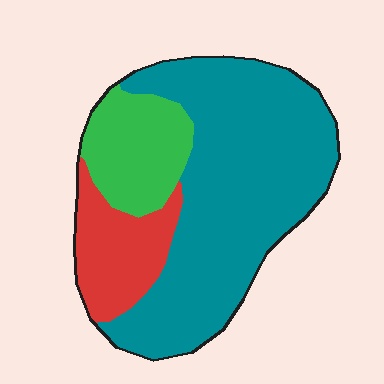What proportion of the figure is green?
Green covers 18% of the figure.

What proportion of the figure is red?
Red takes up less than a quarter of the figure.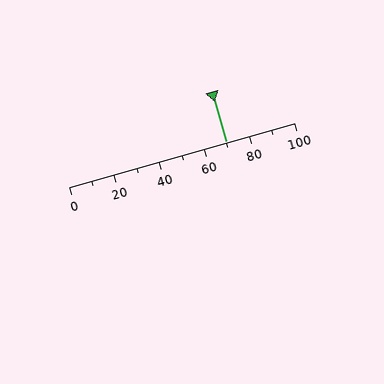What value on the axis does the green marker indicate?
The marker indicates approximately 70.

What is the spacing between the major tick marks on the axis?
The major ticks are spaced 20 apart.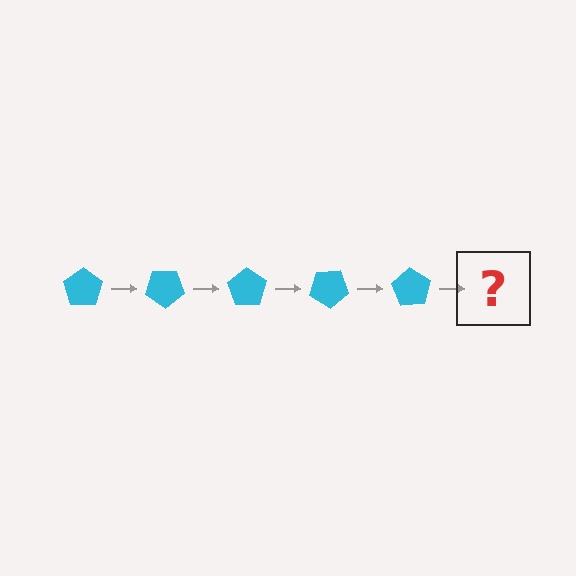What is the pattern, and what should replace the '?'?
The pattern is that the pentagon rotates 35 degrees each step. The '?' should be a cyan pentagon rotated 175 degrees.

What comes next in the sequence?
The next element should be a cyan pentagon rotated 175 degrees.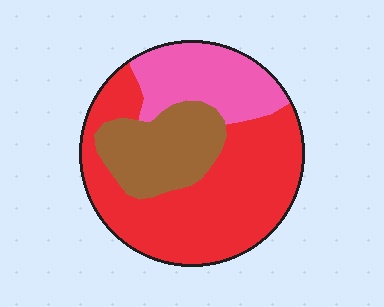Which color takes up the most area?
Red, at roughly 55%.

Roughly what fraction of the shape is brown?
Brown covers 22% of the shape.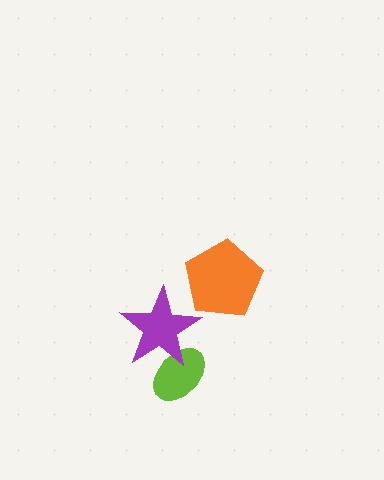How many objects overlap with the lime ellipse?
1 object overlaps with the lime ellipse.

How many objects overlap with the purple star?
1 object overlaps with the purple star.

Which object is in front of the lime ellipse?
The purple star is in front of the lime ellipse.